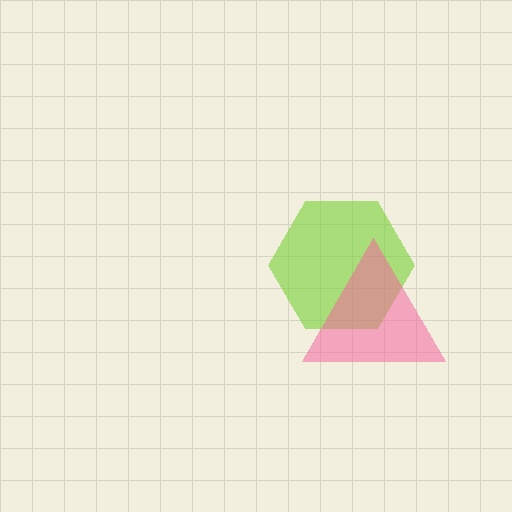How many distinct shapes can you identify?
There are 2 distinct shapes: a lime hexagon, a pink triangle.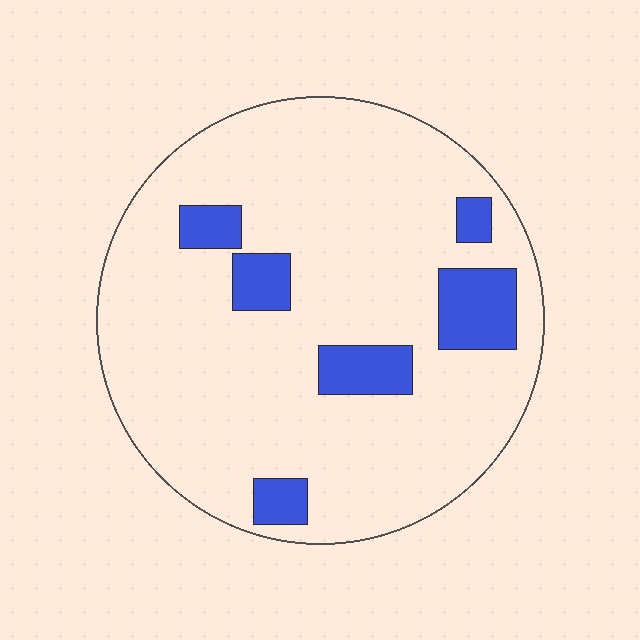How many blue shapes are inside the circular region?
6.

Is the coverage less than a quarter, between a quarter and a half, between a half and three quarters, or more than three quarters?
Less than a quarter.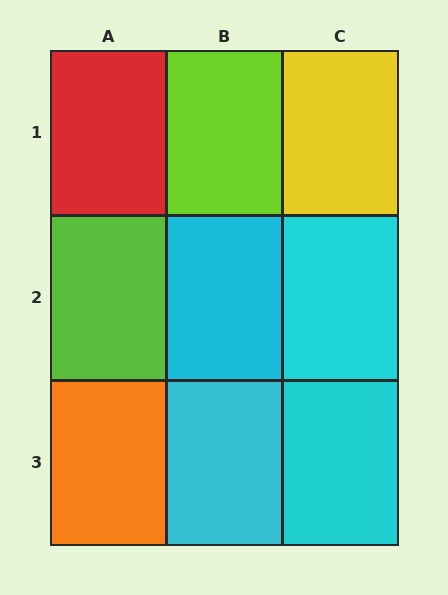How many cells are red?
1 cell is red.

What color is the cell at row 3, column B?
Cyan.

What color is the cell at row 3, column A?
Orange.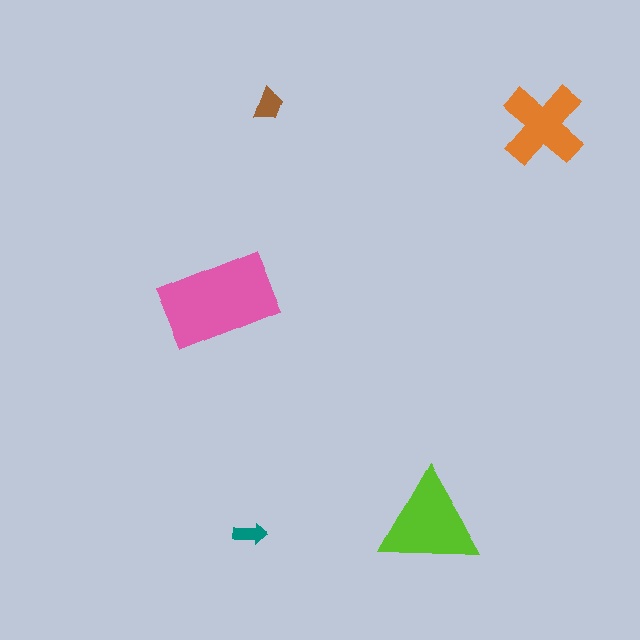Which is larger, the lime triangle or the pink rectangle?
The pink rectangle.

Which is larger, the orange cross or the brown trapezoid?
The orange cross.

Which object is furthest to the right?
The orange cross is rightmost.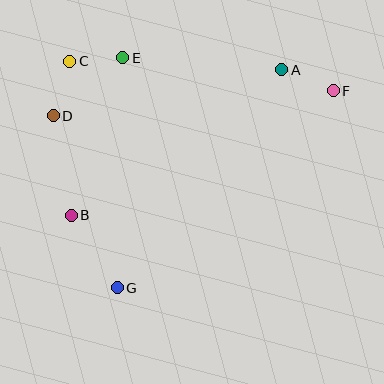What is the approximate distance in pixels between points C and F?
The distance between C and F is approximately 265 pixels.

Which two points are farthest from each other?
Points F and G are farthest from each other.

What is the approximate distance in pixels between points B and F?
The distance between B and F is approximately 290 pixels.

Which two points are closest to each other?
Points C and E are closest to each other.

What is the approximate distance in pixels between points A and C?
The distance between A and C is approximately 212 pixels.